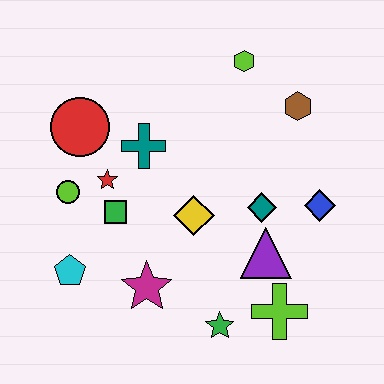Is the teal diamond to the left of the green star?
No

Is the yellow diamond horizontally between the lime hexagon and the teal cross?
Yes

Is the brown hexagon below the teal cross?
No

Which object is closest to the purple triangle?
The teal diamond is closest to the purple triangle.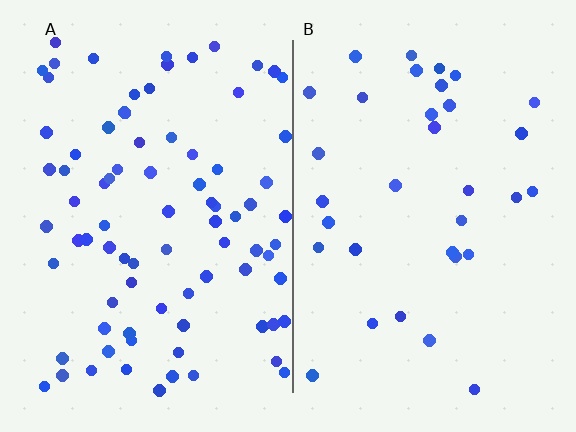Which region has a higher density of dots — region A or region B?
A (the left).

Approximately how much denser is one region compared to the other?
Approximately 2.5× — region A over region B.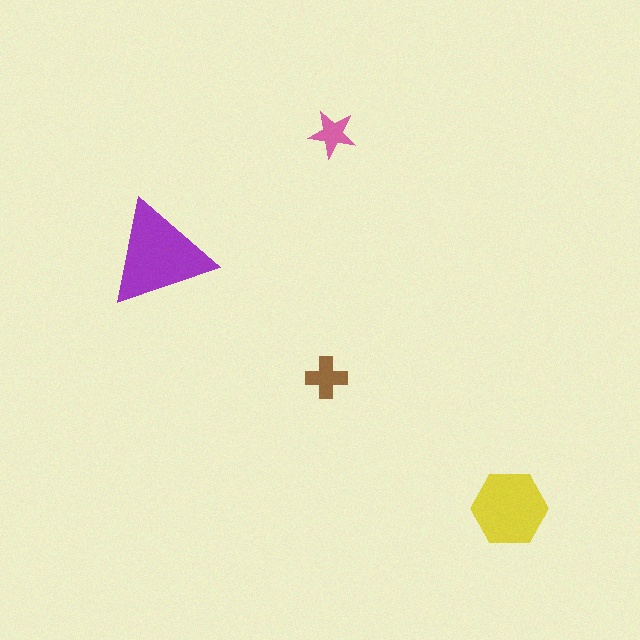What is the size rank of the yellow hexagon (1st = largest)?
2nd.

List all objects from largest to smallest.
The purple triangle, the yellow hexagon, the brown cross, the pink star.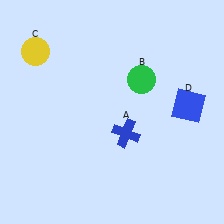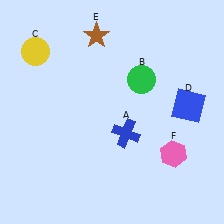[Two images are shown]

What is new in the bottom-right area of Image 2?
A pink hexagon (F) was added in the bottom-right area of Image 2.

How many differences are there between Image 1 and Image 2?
There are 2 differences between the two images.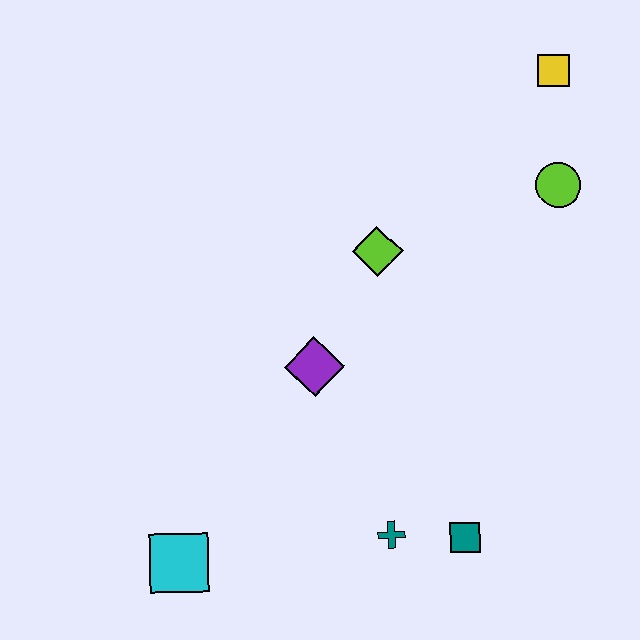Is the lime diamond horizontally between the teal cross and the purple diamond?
Yes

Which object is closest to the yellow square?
The lime circle is closest to the yellow square.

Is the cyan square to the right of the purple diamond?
No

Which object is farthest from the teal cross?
The yellow square is farthest from the teal cross.